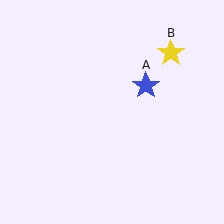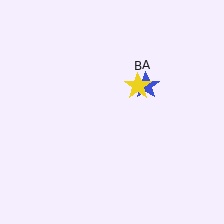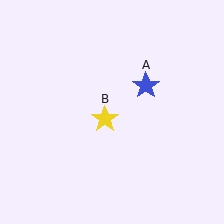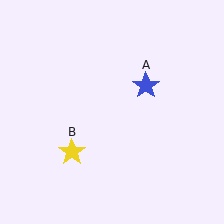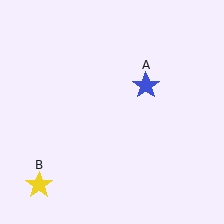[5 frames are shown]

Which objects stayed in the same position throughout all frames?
Blue star (object A) remained stationary.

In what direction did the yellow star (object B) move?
The yellow star (object B) moved down and to the left.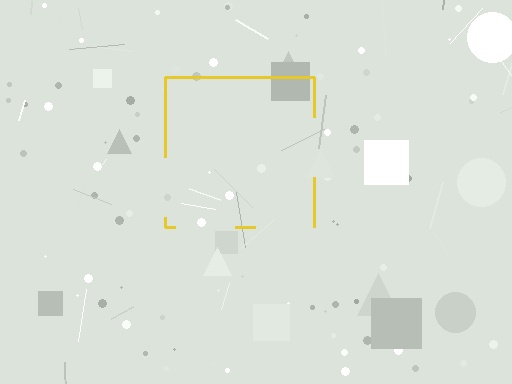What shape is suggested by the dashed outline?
The dashed outline suggests a square.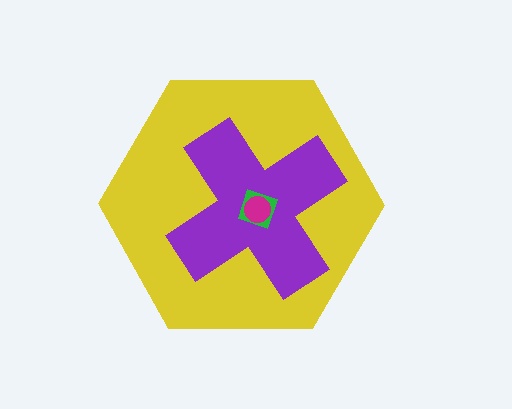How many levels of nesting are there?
4.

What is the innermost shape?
The magenta circle.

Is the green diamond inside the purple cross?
Yes.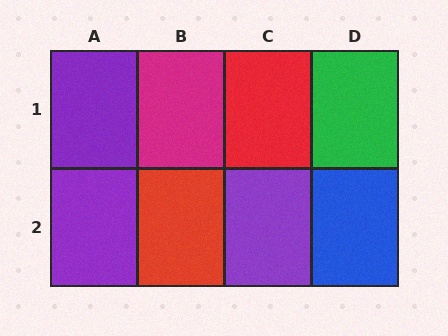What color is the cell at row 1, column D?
Green.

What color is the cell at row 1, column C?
Red.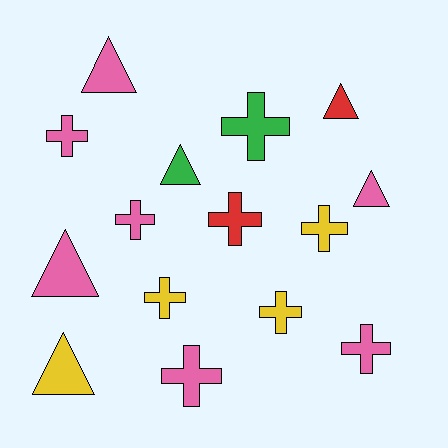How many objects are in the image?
There are 15 objects.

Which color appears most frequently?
Pink, with 7 objects.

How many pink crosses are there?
There are 4 pink crosses.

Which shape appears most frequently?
Cross, with 9 objects.